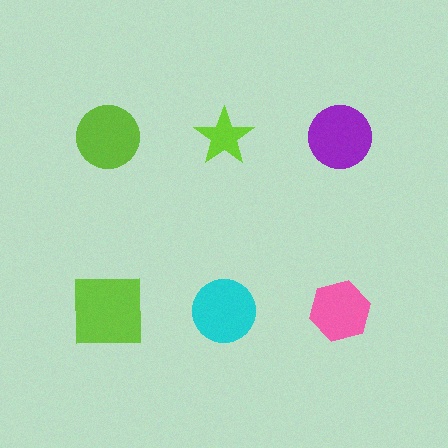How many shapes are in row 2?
3 shapes.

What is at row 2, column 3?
A pink hexagon.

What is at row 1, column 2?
A lime star.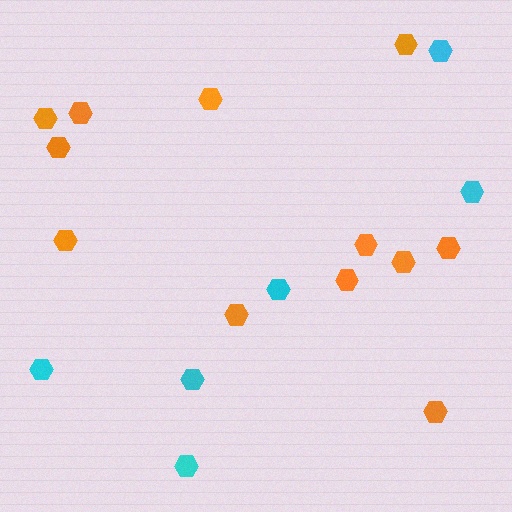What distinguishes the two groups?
There are 2 groups: one group of cyan hexagons (6) and one group of orange hexagons (12).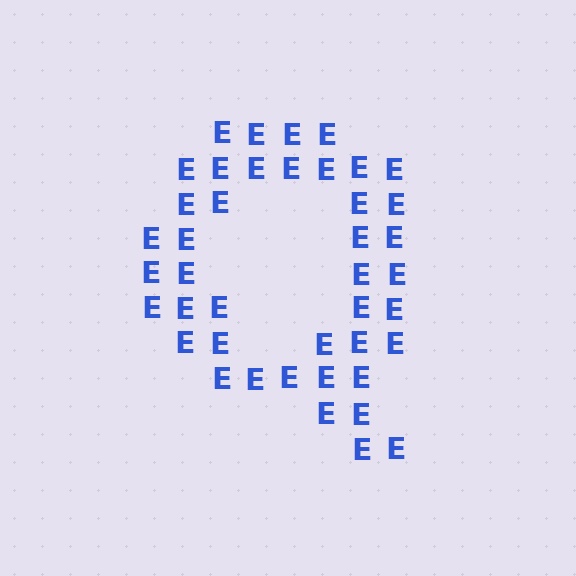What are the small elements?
The small elements are letter E's.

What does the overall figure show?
The overall figure shows the letter Q.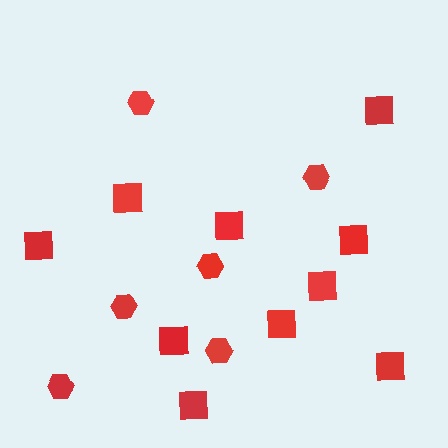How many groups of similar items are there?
There are 2 groups: one group of hexagons (6) and one group of squares (10).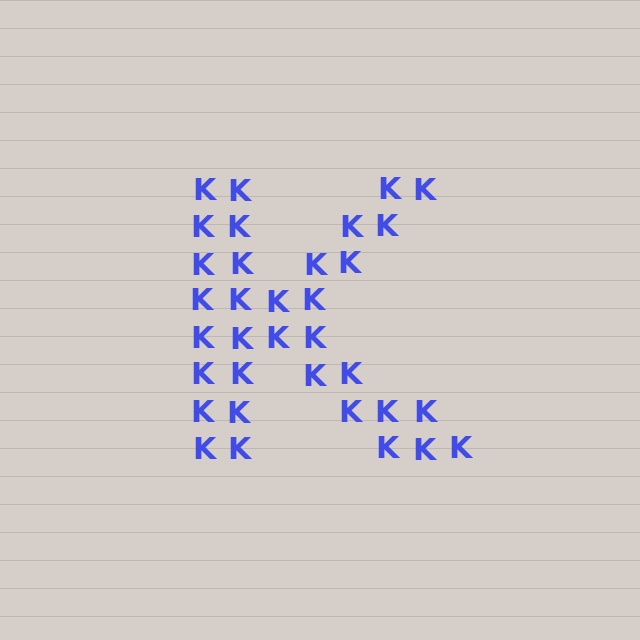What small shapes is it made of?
It is made of small letter K's.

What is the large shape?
The large shape is the letter K.